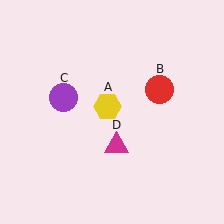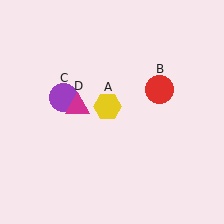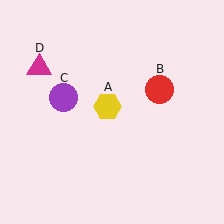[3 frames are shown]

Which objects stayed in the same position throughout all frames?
Yellow hexagon (object A) and red circle (object B) and purple circle (object C) remained stationary.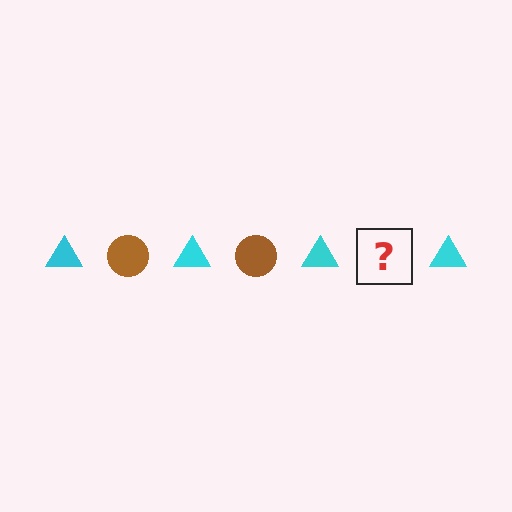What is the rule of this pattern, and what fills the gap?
The rule is that the pattern alternates between cyan triangle and brown circle. The gap should be filled with a brown circle.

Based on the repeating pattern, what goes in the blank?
The blank should be a brown circle.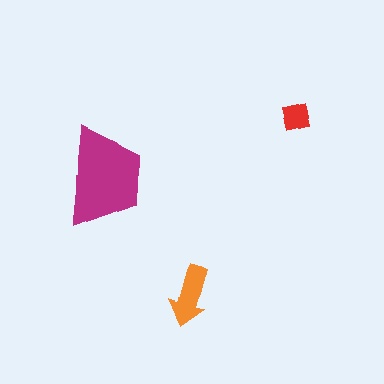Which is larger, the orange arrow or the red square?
The orange arrow.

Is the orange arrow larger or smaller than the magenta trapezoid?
Smaller.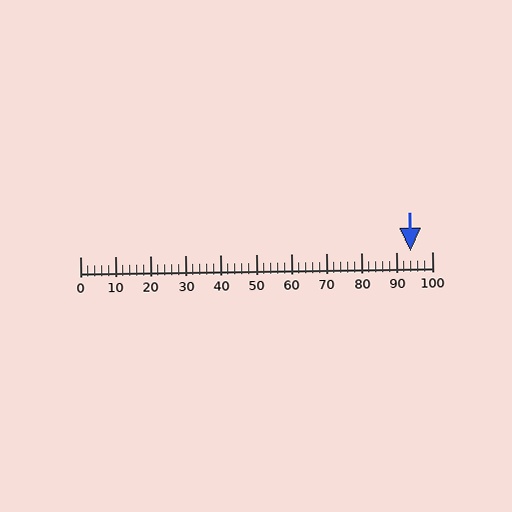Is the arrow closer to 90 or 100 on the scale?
The arrow is closer to 90.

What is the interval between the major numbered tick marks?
The major tick marks are spaced 10 units apart.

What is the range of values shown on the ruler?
The ruler shows values from 0 to 100.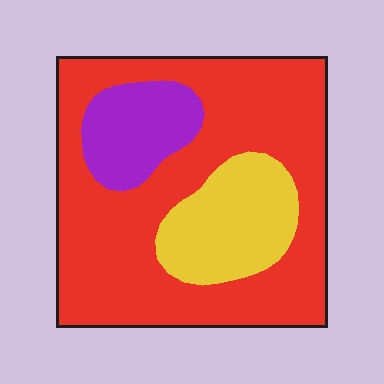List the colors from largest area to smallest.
From largest to smallest: red, yellow, purple.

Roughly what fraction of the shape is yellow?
Yellow covers 19% of the shape.